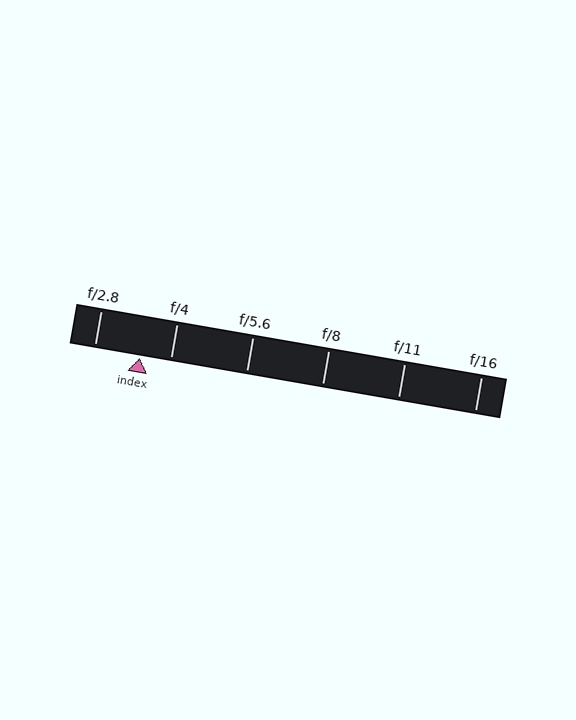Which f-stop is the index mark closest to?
The index mark is closest to f/4.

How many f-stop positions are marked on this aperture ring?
There are 6 f-stop positions marked.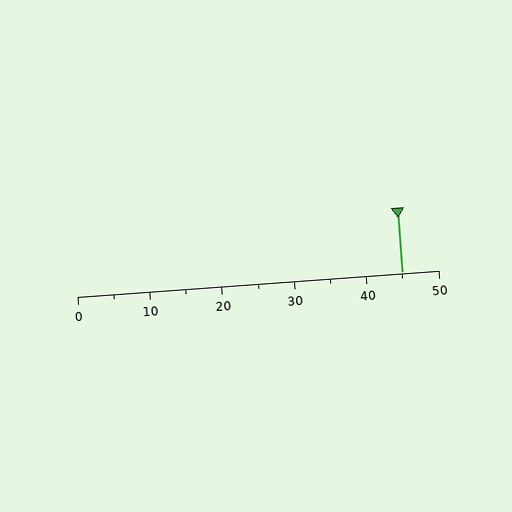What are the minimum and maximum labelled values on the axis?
The axis runs from 0 to 50.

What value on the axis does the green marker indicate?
The marker indicates approximately 45.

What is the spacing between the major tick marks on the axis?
The major ticks are spaced 10 apart.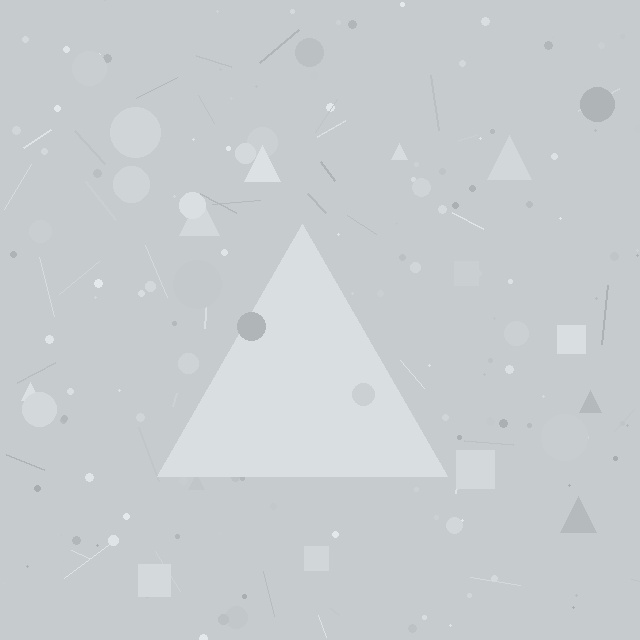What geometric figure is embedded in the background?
A triangle is embedded in the background.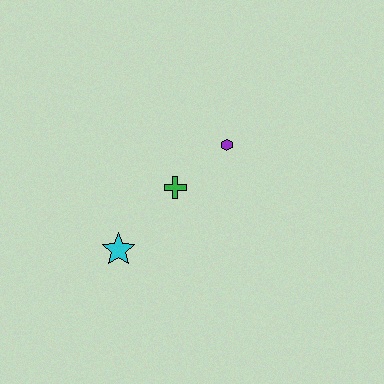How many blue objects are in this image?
There are no blue objects.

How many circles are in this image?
There are no circles.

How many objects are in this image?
There are 3 objects.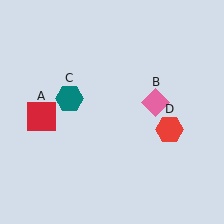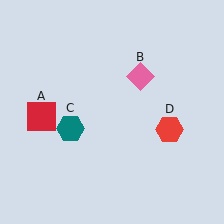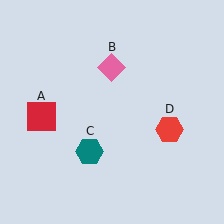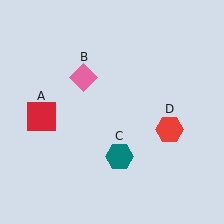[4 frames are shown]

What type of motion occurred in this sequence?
The pink diamond (object B), teal hexagon (object C) rotated counterclockwise around the center of the scene.